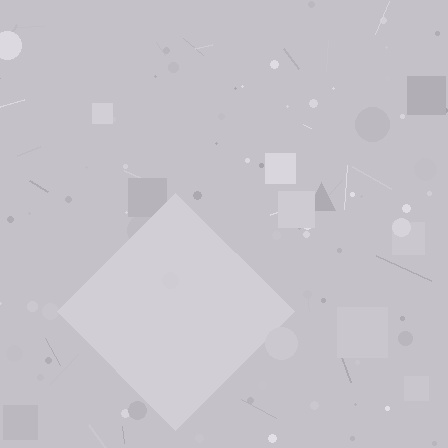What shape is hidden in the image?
A diamond is hidden in the image.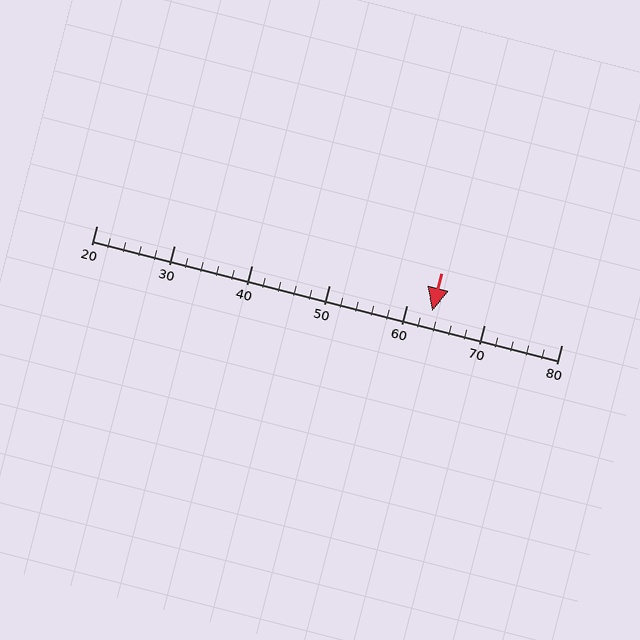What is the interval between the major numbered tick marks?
The major tick marks are spaced 10 units apart.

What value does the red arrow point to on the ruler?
The red arrow points to approximately 63.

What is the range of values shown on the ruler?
The ruler shows values from 20 to 80.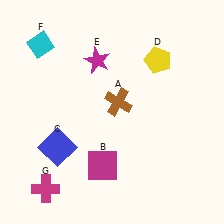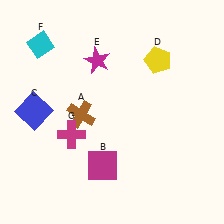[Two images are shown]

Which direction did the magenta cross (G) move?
The magenta cross (G) moved up.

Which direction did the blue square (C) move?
The blue square (C) moved up.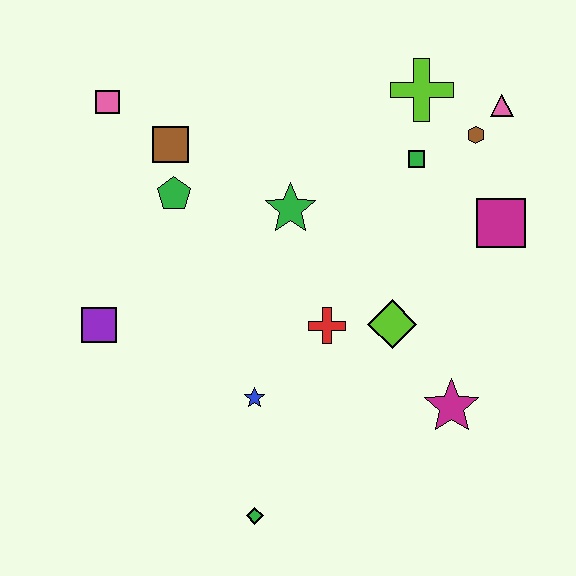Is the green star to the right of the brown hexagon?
No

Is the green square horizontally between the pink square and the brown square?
No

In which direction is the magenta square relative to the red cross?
The magenta square is to the right of the red cross.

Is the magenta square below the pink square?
Yes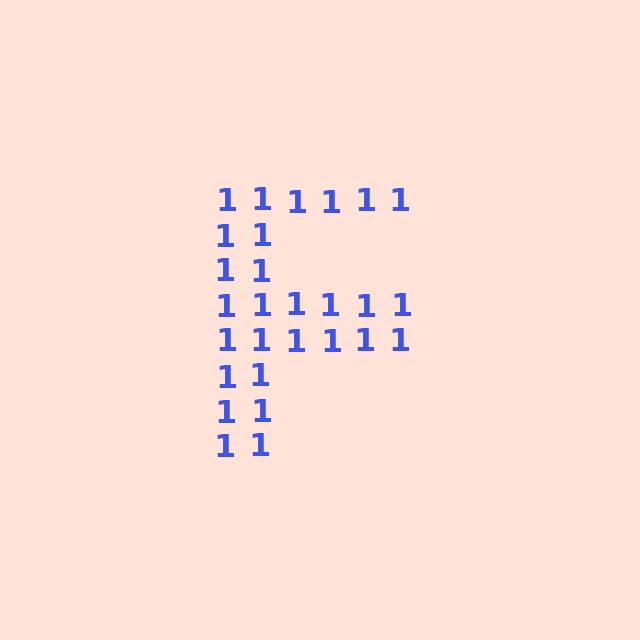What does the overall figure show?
The overall figure shows the letter F.